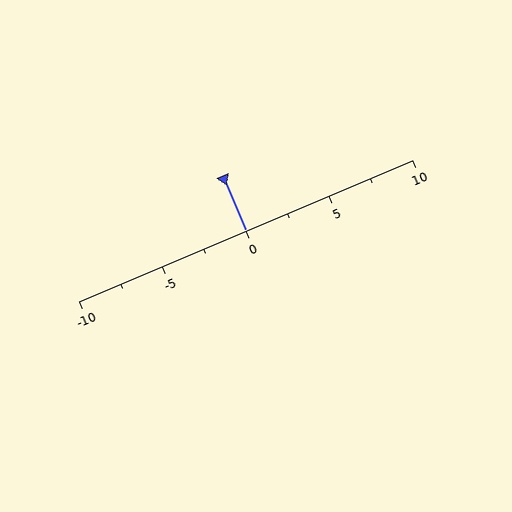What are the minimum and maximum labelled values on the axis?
The axis runs from -10 to 10.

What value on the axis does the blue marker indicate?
The marker indicates approximately 0.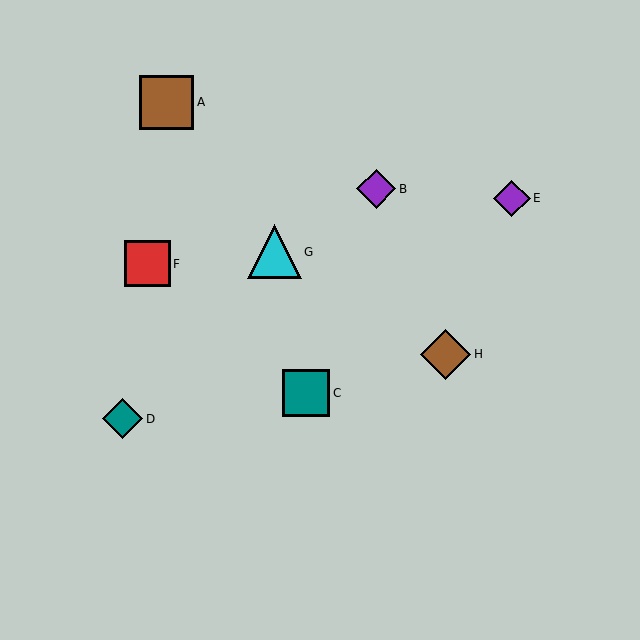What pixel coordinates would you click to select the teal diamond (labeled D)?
Click at (122, 419) to select the teal diamond D.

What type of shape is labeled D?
Shape D is a teal diamond.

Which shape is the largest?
The brown square (labeled A) is the largest.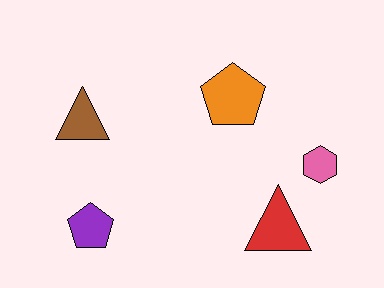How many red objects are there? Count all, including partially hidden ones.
There is 1 red object.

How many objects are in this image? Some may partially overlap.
There are 5 objects.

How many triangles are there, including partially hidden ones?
There are 2 triangles.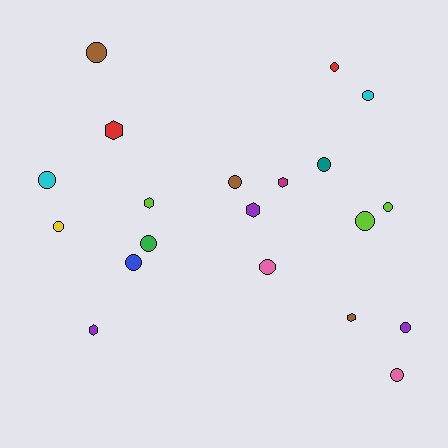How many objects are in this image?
There are 20 objects.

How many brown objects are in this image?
There are 3 brown objects.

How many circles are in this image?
There are 14 circles.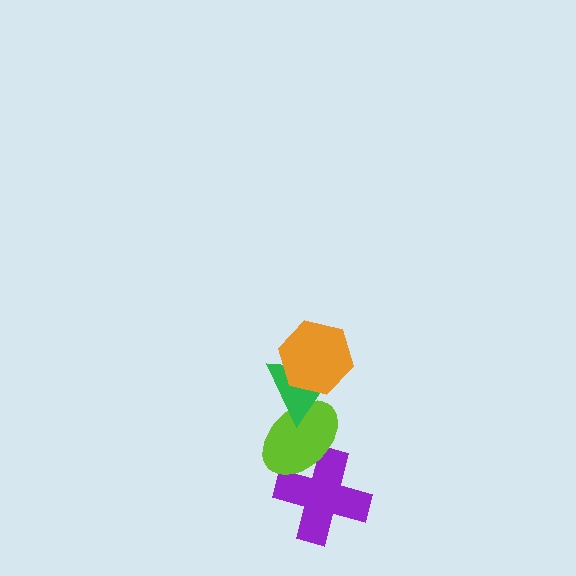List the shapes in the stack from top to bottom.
From top to bottom: the orange hexagon, the green triangle, the lime ellipse, the purple cross.